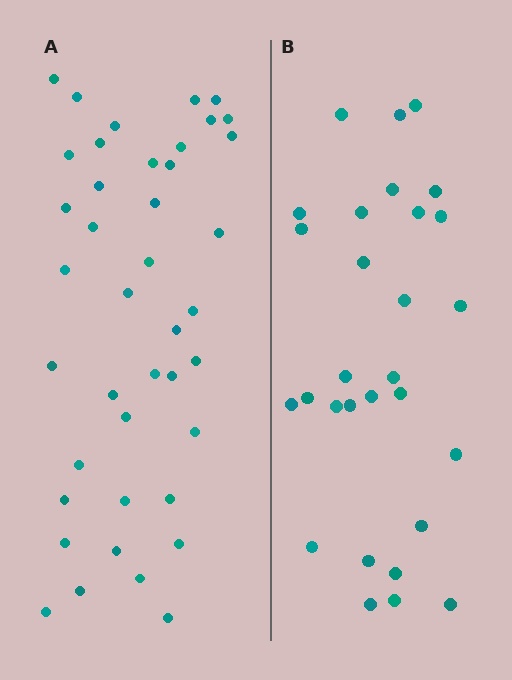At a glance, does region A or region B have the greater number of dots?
Region A (the left region) has more dots.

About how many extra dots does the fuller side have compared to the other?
Region A has roughly 12 or so more dots than region B.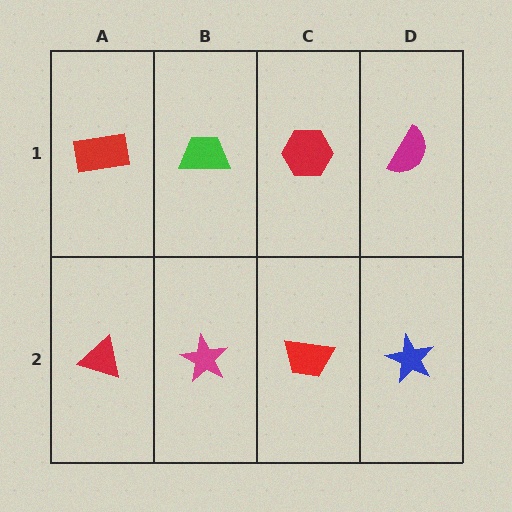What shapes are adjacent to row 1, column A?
A red triangle (row 2, column A), a green trapezoid (row 1, column B).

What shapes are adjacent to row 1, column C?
A red trapezoid (row 2, column C), a green trapezoid (row 1, column B), a magenta semicircle (row 1, column D).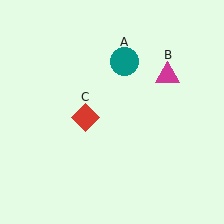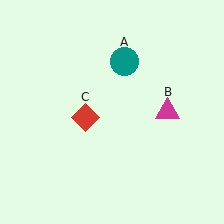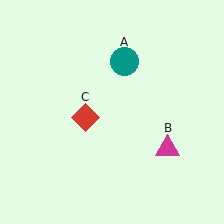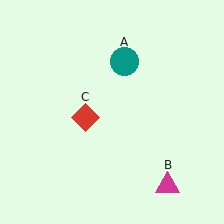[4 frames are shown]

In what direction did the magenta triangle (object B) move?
The magenta triangle (object B) moved down.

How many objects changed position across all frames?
1 object changed position: magenta triangle (object B).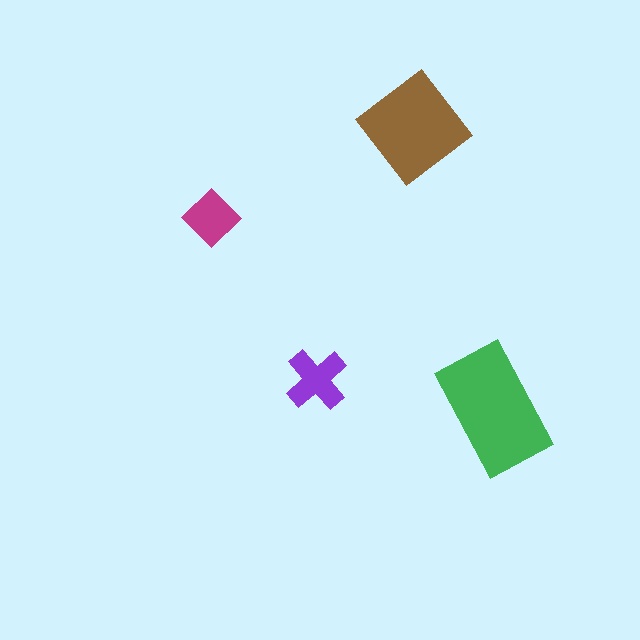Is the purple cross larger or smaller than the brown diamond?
Smaller.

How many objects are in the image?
There are 4 objects in the image.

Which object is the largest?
The green rectangle.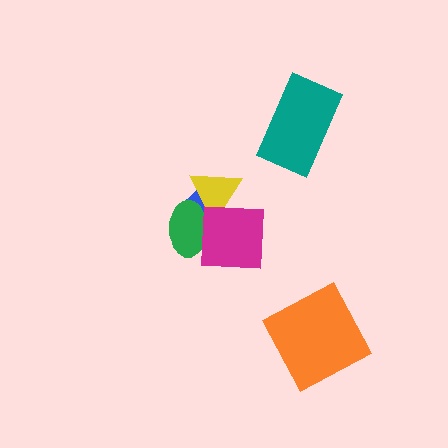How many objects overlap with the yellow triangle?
3 objects overlap with the yellow triangle.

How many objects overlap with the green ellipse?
3 objects overlap with the green ellipse.